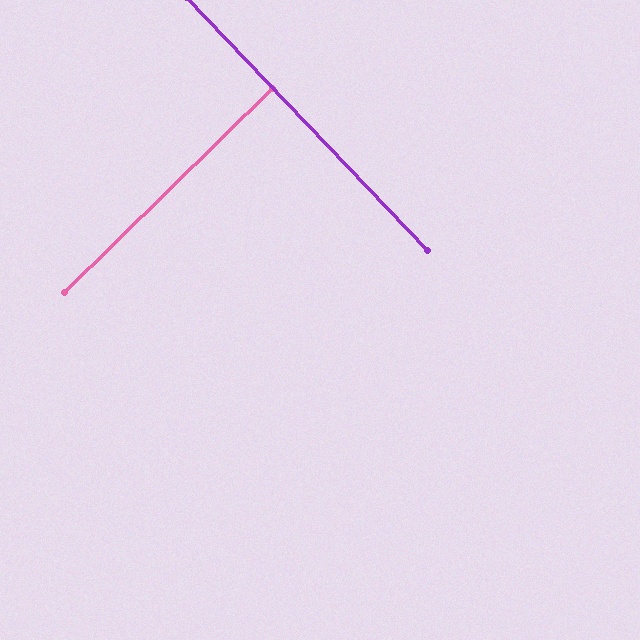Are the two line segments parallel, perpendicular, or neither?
Perpendicular — they meet at approximately 89°.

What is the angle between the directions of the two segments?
Approximately 89 degrees.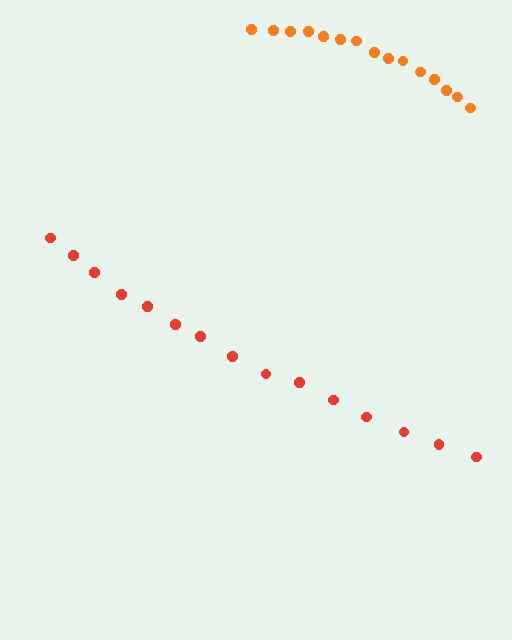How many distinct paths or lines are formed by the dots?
There are 2 distinct paths.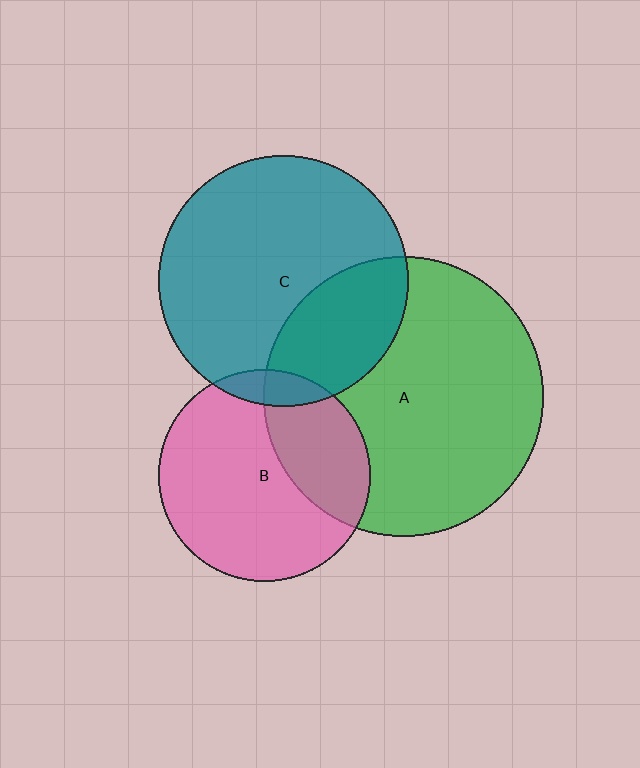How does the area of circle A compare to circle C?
Approximately 1.2 times.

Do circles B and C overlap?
Yes.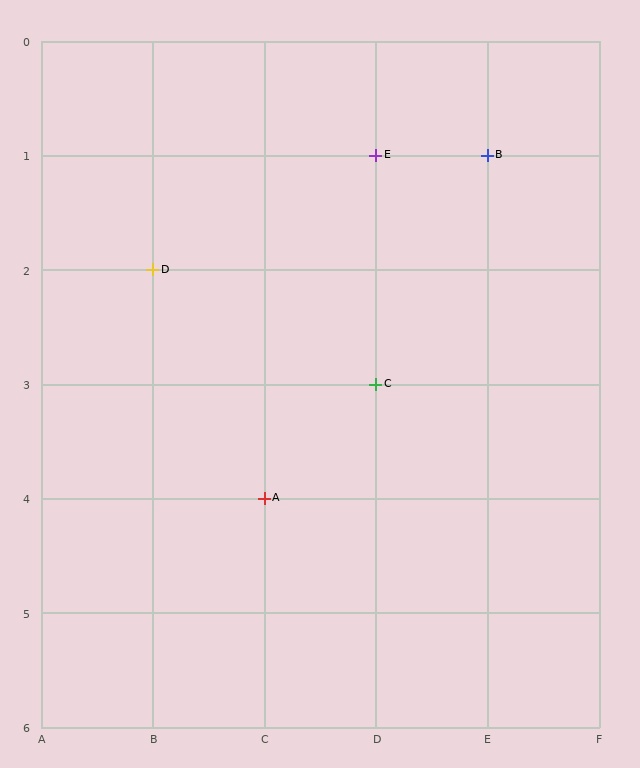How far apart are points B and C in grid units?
Points B and C are 1 column and 2 rows apart (about 2.2 grid units diagonally).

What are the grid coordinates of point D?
Point D is at grid coordinates (B, 2).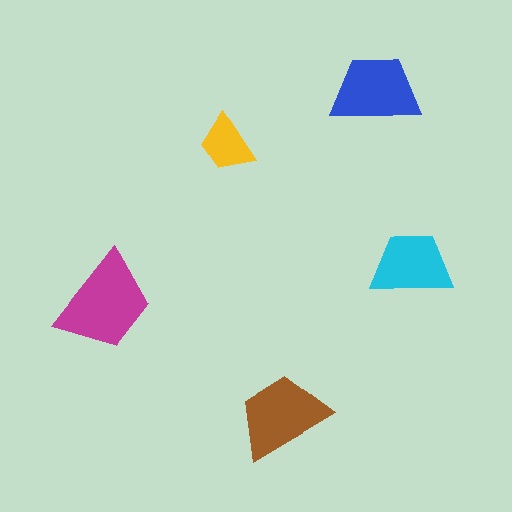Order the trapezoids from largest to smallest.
the magenta one, the brown one, the blue one, the cyan one, the yellow one.